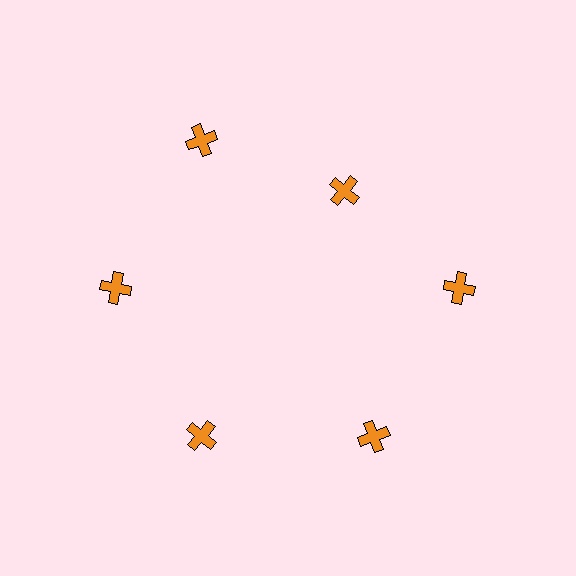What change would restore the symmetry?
The symmetry would be restored by moving it outward, back onto the ring so that all 6 crosses sit at equal angles and equal distance from the center.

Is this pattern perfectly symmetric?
No. The 6 orange crosses are arranged in a ring, but one element near the 1 o'clock position is pulled inward toward the center, breaking the 6-fold rotational symmetry.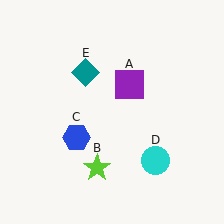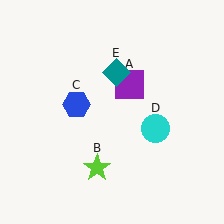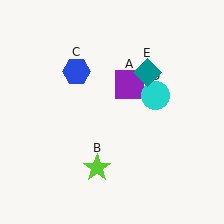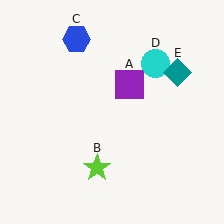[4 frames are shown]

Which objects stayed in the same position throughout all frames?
Purple square (object A) and lime star (object B) remained stationary.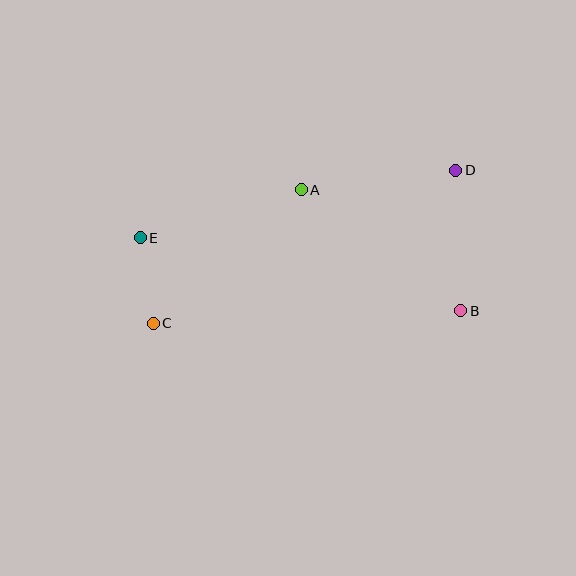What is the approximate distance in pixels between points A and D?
The distance between A and D is approximately 156 pixels.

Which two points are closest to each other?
Points C and E are closest to each other.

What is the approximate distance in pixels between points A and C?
The distance between A and C is approximately 199 pixels.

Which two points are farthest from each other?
Points C and D are farthest from each other.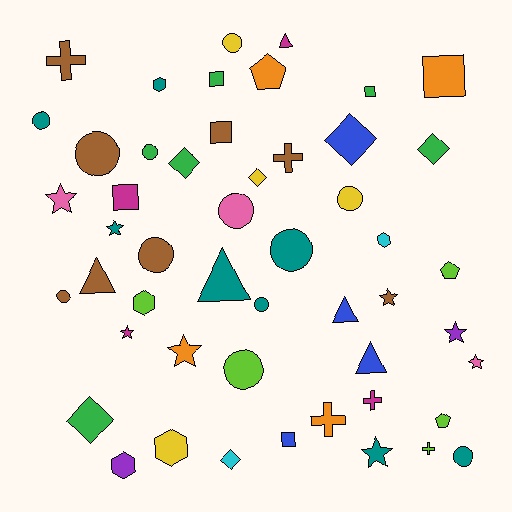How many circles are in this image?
There are 12 circles.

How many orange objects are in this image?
There are 4 orange objects.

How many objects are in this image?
There are 50 objects.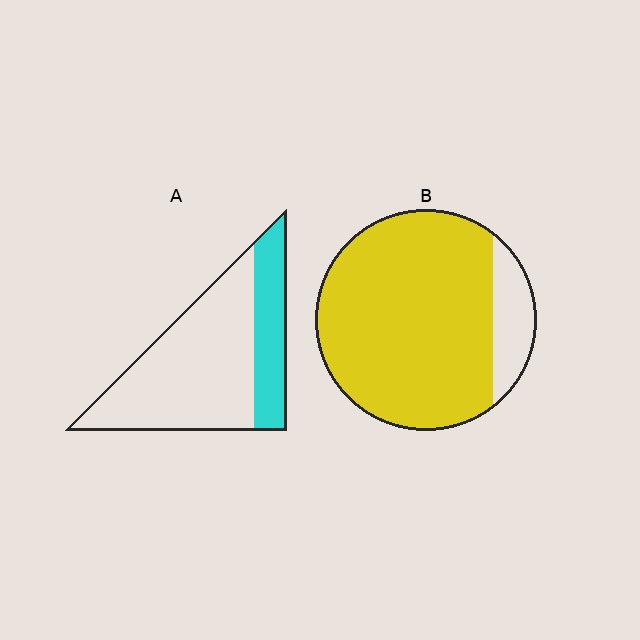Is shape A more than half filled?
No.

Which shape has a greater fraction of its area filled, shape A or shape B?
Shape B.